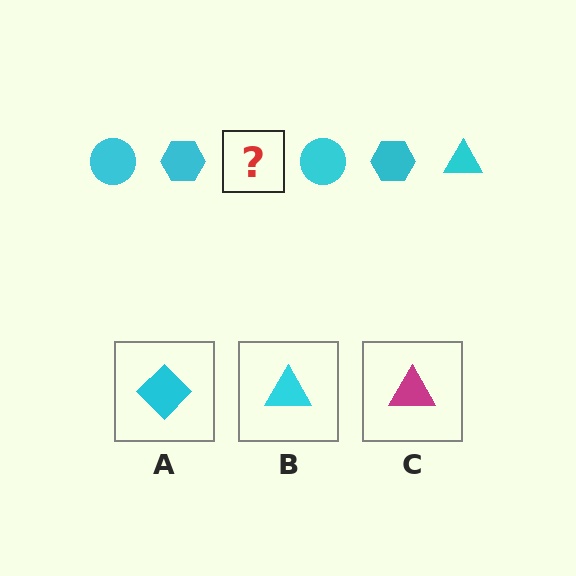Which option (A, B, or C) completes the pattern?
B.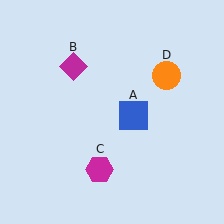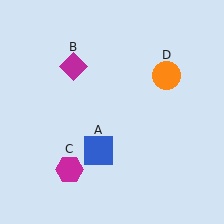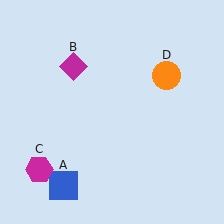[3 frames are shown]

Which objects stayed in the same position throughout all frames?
Magenta diamond (object B) and orange circle (object D) remained stationary.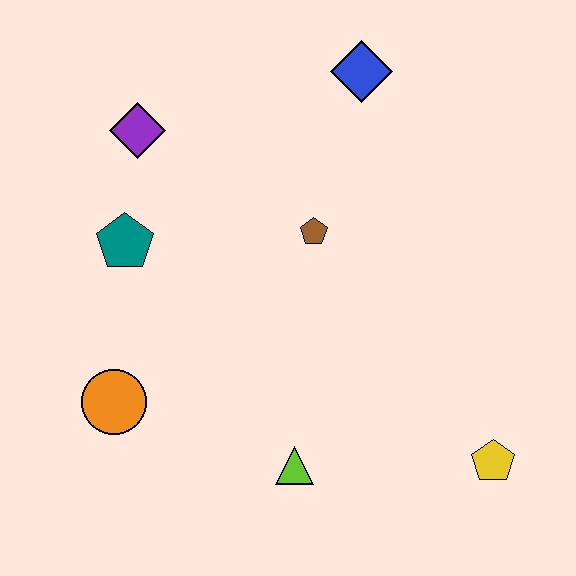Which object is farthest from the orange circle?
The blue diamond is farthest from the orange circle.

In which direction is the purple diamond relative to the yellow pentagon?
The purple diamond is to the left of the yellow pentagon.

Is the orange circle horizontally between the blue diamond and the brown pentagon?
No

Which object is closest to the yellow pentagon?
The lime triangle is closest to the yellow pentagon.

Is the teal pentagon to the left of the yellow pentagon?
Yes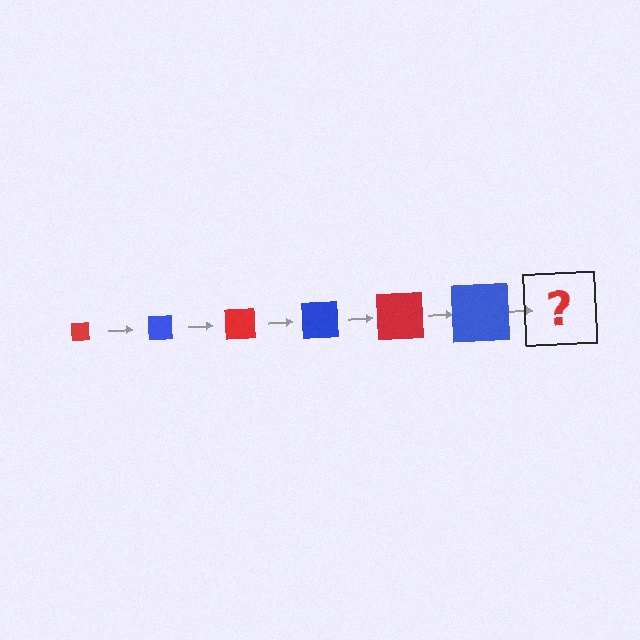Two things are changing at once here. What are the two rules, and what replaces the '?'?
The two rules are that the square grows larger each step and the color cycles through red and blue. The '?' should be a red square, larger than the previous one.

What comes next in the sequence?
The next element should be a red square, larger than the previous one.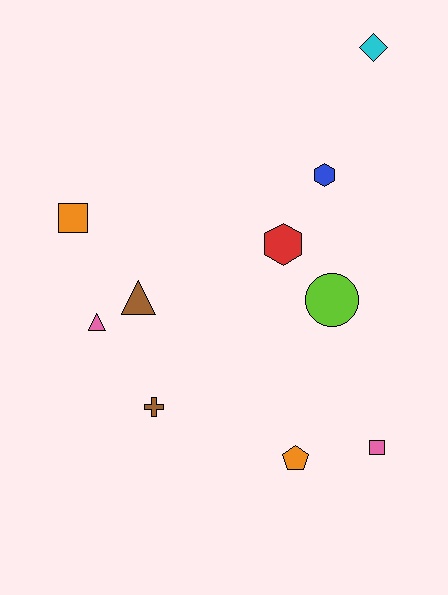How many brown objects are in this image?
There are 2 brown objects.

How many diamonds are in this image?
There is 1 diamond.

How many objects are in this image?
There are 10 objects.